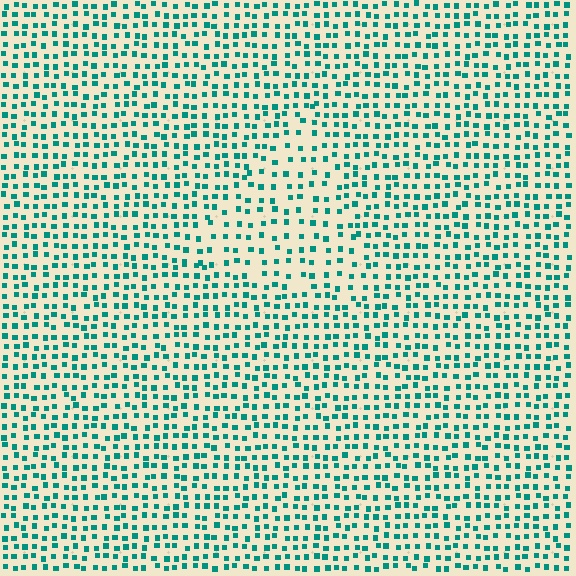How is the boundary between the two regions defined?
The boundary is defined by a change in element density (approximately 1.6x ratio). All elements are the same color, size, and shape.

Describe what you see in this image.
The image contains small teal elements arranged at two different densities. A triangle-shaped region is visible where the elements are less densely packed than the surrounding area.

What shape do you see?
I see a triangle.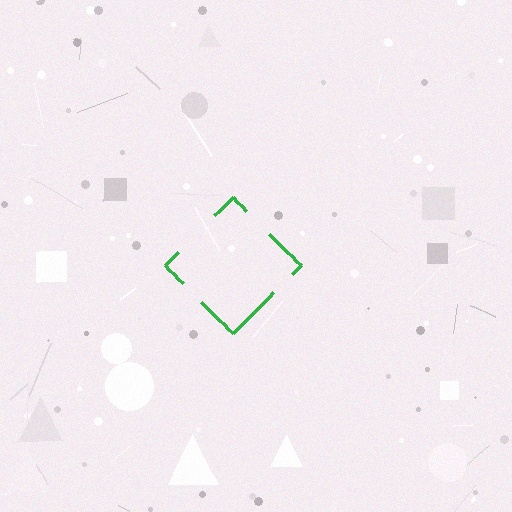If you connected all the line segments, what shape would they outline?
They would outline a diamond.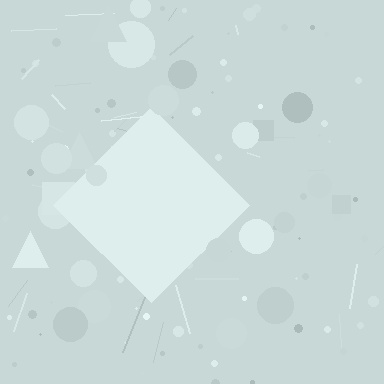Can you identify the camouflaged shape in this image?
The camouflaged shape is a diamond.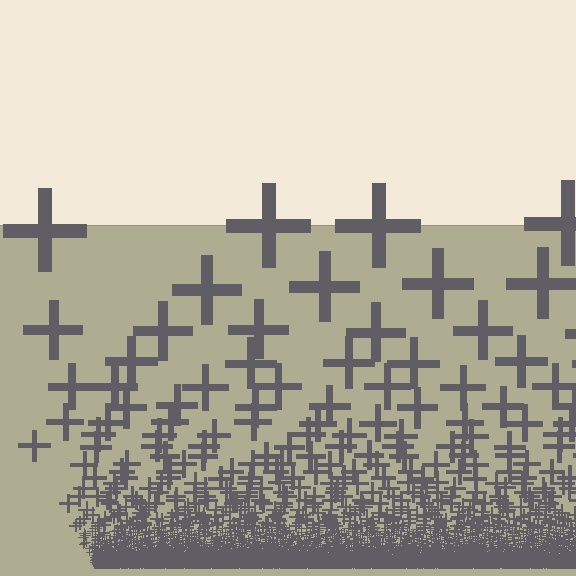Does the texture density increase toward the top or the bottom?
Density increases toward the bottom.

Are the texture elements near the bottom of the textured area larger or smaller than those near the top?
Smaller. The gradient is inverted — elements near the bottom are smaller and denser.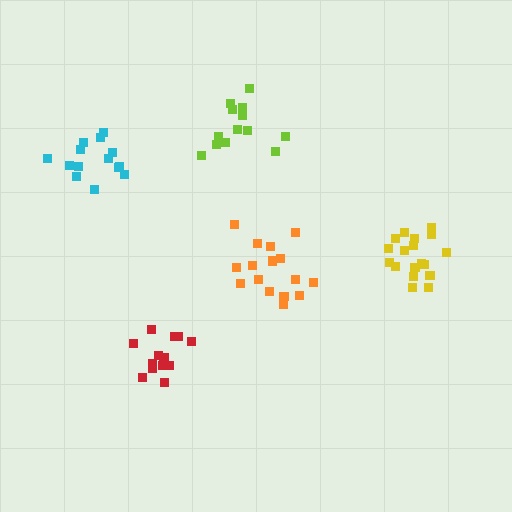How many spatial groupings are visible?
There are 5 spatial groupings.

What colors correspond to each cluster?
The clusters are colored: orange, lime, yellow, red, cyan.